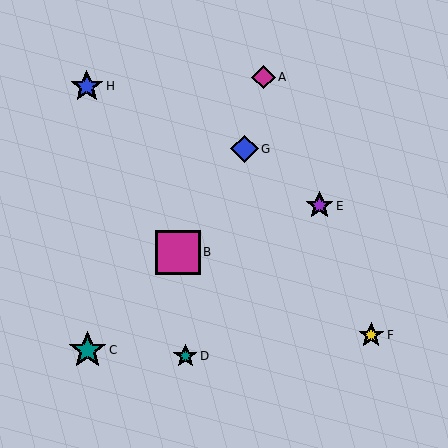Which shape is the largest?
The magenta square (labeled B) is the largest.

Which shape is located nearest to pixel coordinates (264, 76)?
The magenta diamond (labeled A) at (263, 77) is nearest to that location.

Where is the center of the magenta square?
The center of the magenta square is at (178, 252).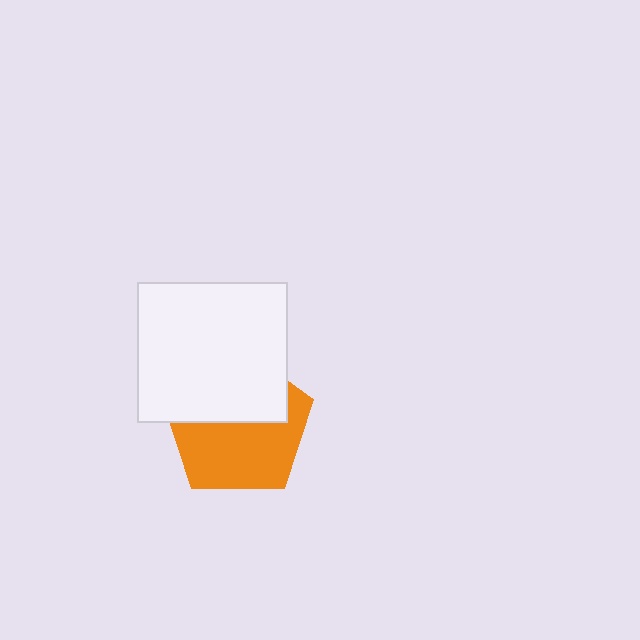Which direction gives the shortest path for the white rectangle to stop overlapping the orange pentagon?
Moving up gives the shortest separation.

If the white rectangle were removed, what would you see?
You would see the complete orange pentagon.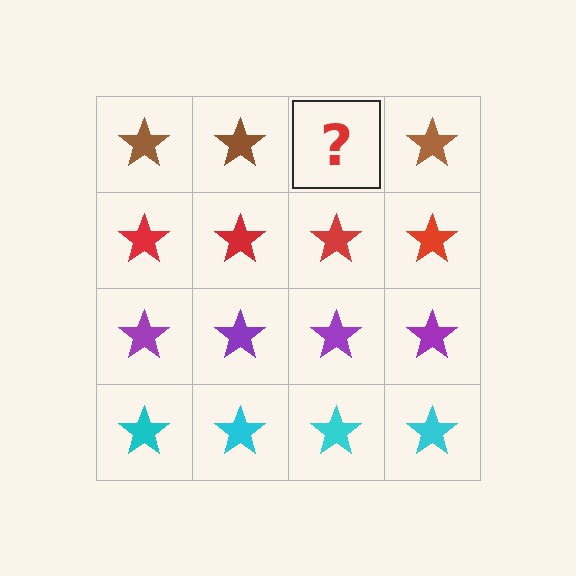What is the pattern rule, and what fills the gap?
The rule is that each row has a consistent color. The gap should be filled with a brown star.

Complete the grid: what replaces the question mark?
The question mark should be replaced with a brown star.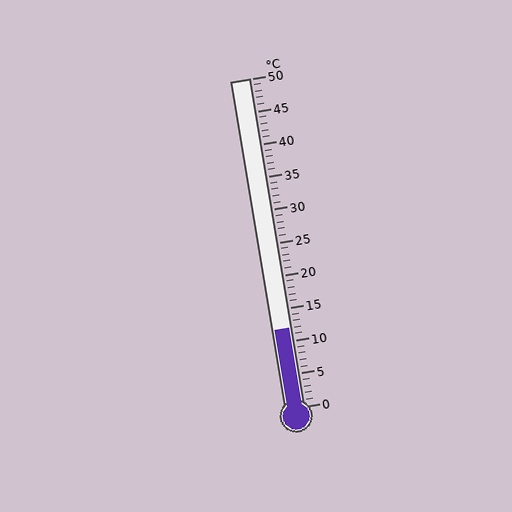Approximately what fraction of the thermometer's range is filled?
The thermometer is filled to approximately 25% of its range.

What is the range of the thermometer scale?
The thermometer scale ranges from 0°C to 50°C.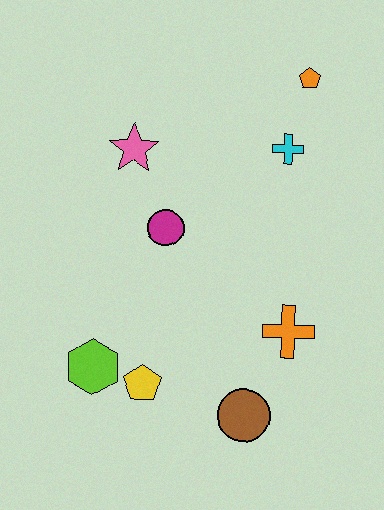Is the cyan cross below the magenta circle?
No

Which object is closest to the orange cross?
The brown circle is closest to the orange cross.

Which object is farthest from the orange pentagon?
The lime hexagon is farthest from the orange pentagon.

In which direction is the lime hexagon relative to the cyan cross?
The lime hexagon is below the cyan cross.